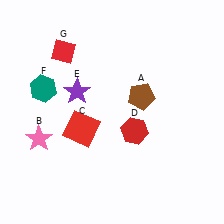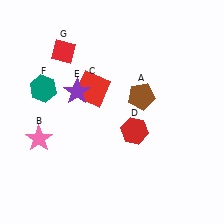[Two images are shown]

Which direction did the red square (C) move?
The red square (C) moved up.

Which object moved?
The red square (C) moved up.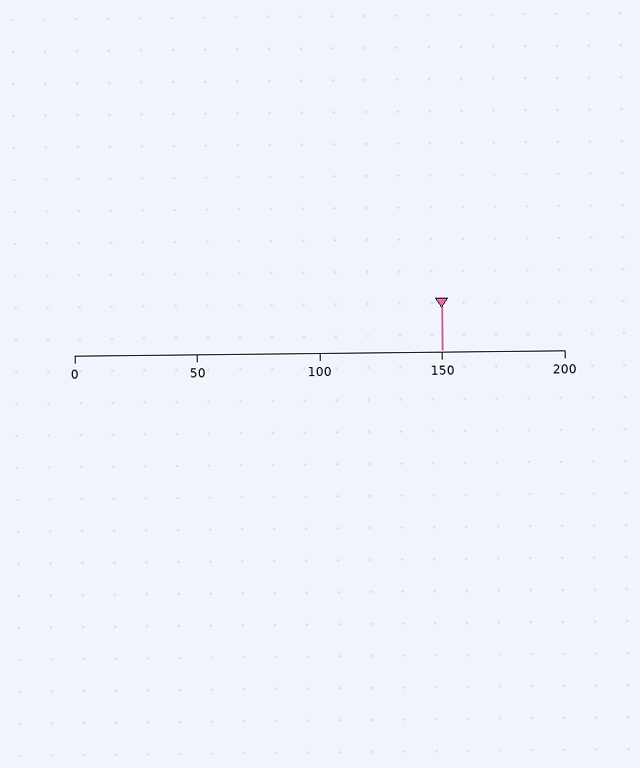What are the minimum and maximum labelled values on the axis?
The axis runs from 0 to 200.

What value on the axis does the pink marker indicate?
The marker indicates approximately 150.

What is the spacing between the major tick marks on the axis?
The major ticks are spaced 50 apart.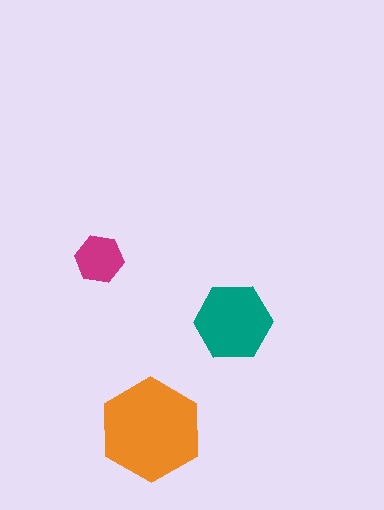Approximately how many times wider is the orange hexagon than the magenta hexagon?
About 2 times wider.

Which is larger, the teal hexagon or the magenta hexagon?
The teal one.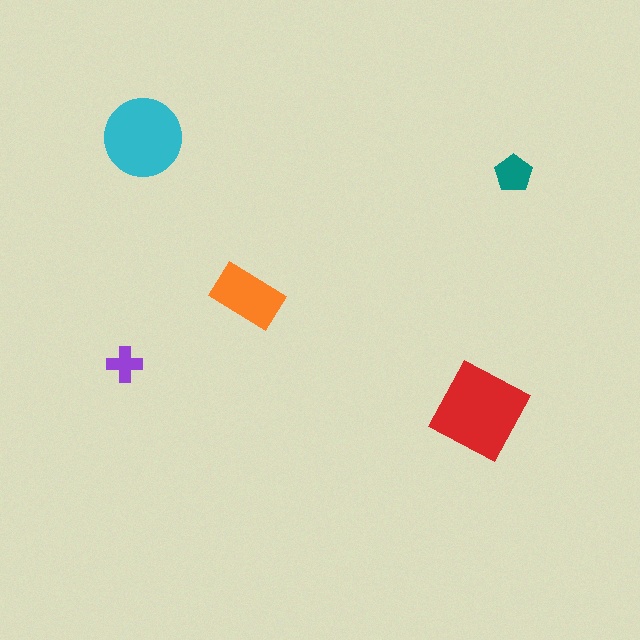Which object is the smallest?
The purple cross.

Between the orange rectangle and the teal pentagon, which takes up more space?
The orange rectangle.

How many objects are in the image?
There are 5 objects in the image.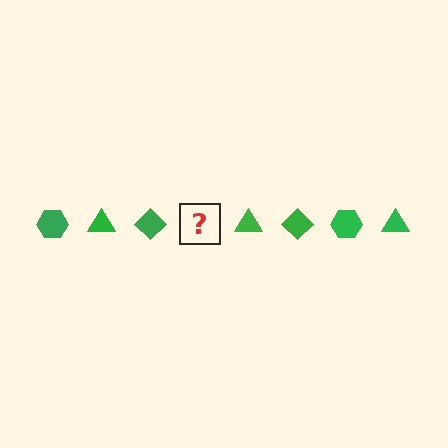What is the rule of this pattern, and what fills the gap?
The rule is that the pattern cycles through hexagon, triangle, diamond shapes in green. The gap should be filled with a green hexagon.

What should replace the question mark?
The question mark should be replaced with a green hexagon.